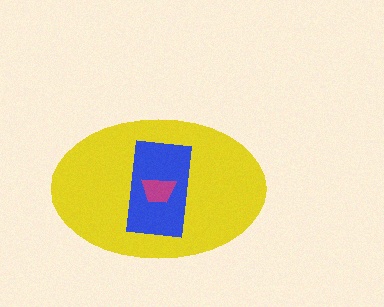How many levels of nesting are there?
3.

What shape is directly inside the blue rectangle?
The magenta trapezoid.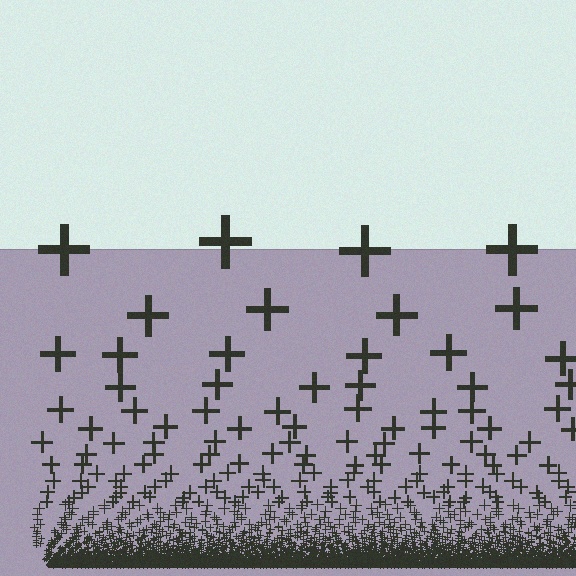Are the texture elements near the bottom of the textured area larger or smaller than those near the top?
Smaller. The gradient is inverted — elements near the bottom are smaller and denser.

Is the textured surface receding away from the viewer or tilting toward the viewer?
The surface appears to tilt toward the viewer. Texture elements get larger and sparser toward the top.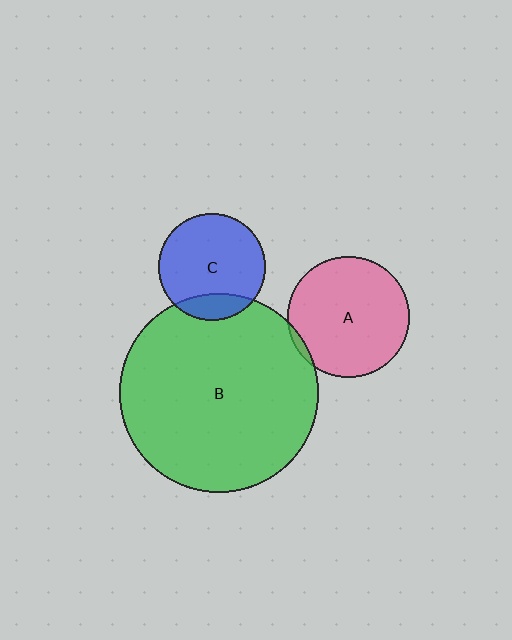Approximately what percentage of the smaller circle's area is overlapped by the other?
Approximately 15%.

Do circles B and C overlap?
Yes.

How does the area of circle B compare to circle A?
Approximately 2.7 times.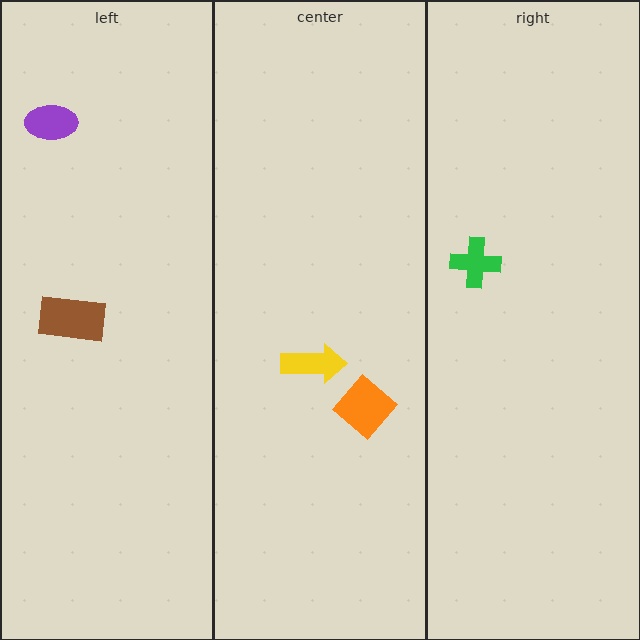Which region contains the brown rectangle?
The left region.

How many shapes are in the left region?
2.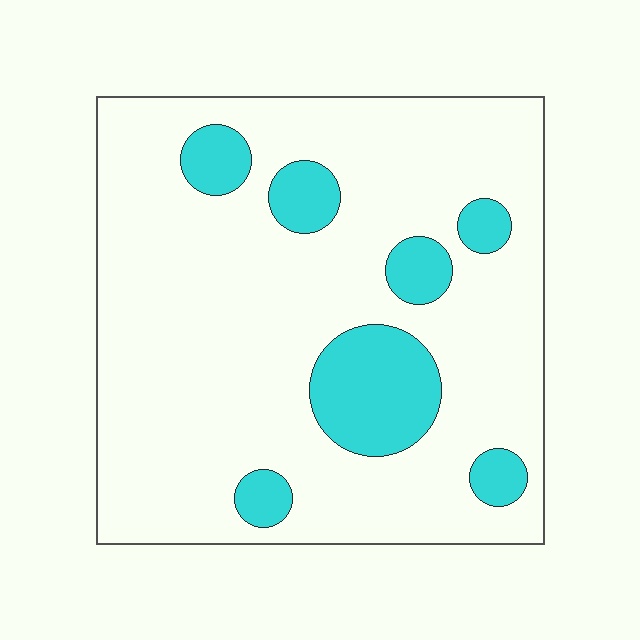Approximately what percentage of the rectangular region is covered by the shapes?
Approximately 15%.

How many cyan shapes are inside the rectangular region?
7.